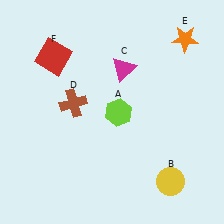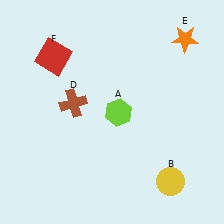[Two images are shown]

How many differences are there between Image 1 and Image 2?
There is 1 difference between the two images.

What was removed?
The magenta triangle (C) was removed in Image 2.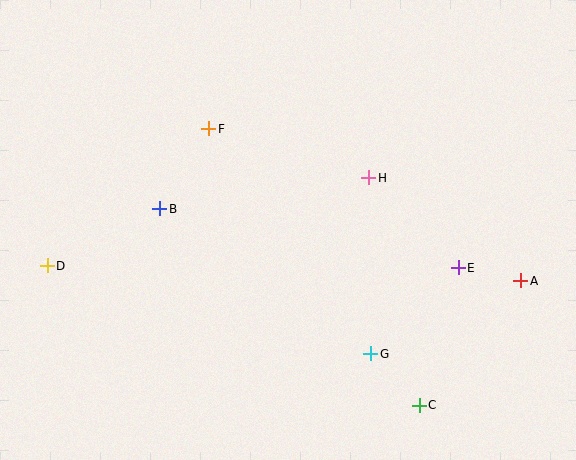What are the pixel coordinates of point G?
Point G is at (371, 354).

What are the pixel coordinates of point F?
Point F is at (209, 129).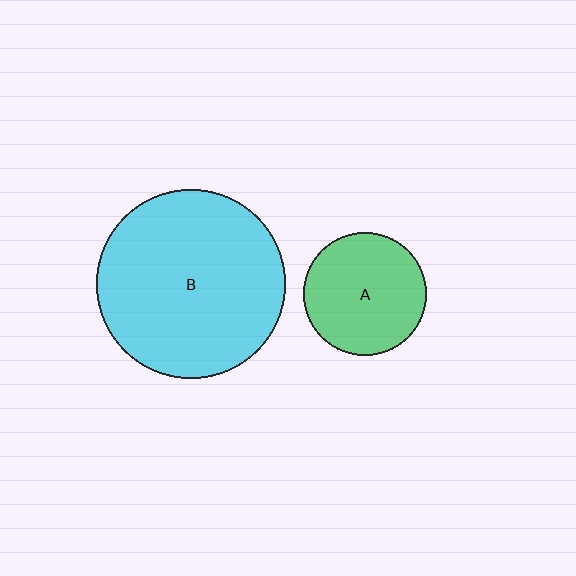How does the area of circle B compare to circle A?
Approximately 2.4 times.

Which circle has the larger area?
Circle B (cyan).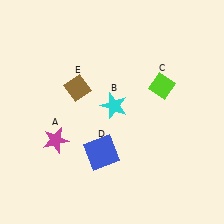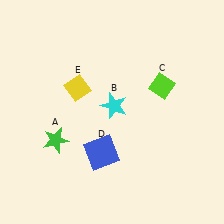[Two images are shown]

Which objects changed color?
A changed from magenta to green. E changed from brown to yellow.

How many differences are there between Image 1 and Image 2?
There are 2 differences between the two images.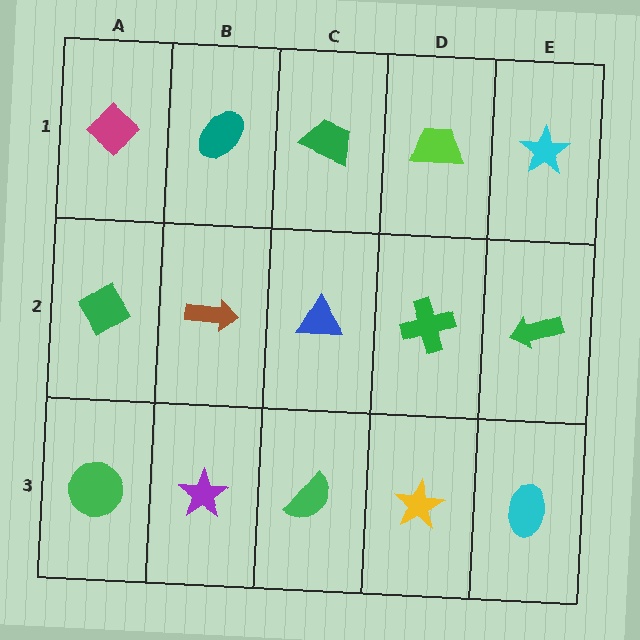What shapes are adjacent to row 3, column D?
A green cross (row 2, column D), a green semicircle (row 3, column C), a cyan ellipse (row 3, column E).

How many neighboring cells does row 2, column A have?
3.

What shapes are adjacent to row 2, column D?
A lime trapezoid (row 1, column D), a yellow star (row 3, column D), a blue triangle (row 2, column C), a green arrow (row 2, column E).